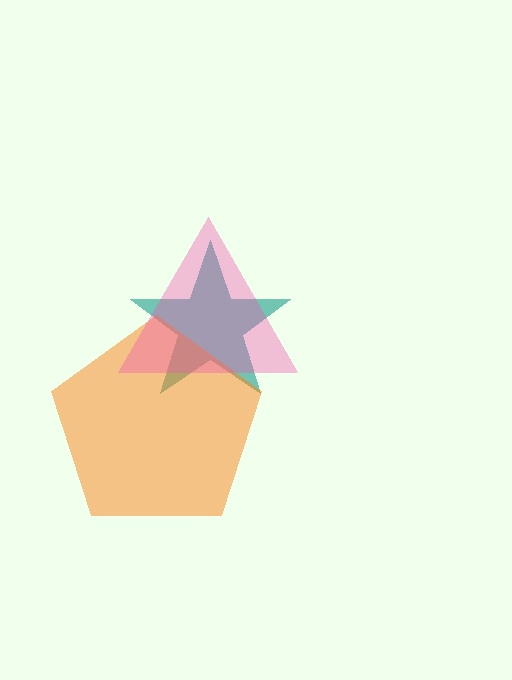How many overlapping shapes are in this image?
There are 3 overlapping shapes in the image.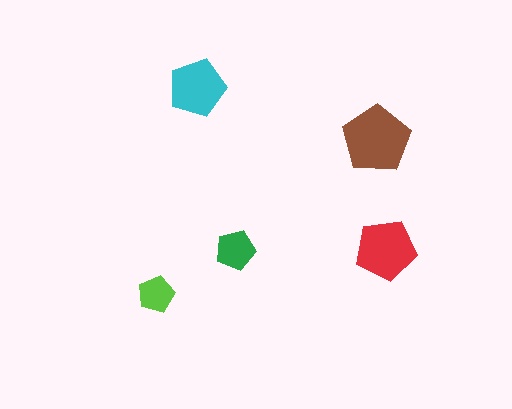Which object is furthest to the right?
The red pentagon is rightmost.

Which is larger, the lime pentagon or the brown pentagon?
The brown one.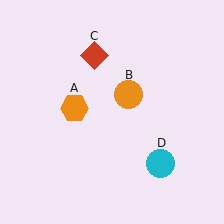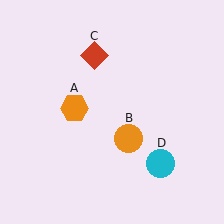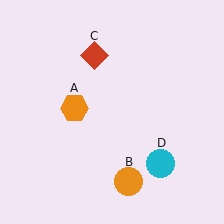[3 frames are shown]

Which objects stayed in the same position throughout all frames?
Orange hexagon (object A) and red diamond (object C) and cyan circle (object D) remained stationary.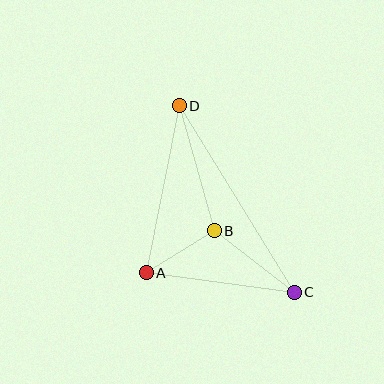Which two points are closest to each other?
Points A and B are closest to each other.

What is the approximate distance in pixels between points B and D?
The distance between B and D is approximately 130 pixels.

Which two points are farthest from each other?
Points C and D are farthest from each other.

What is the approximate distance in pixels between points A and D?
The distance between A and D is approximately 170 pixels.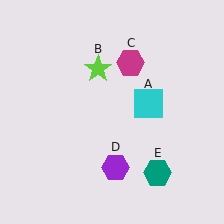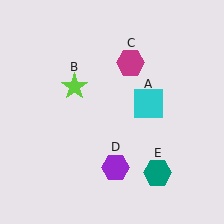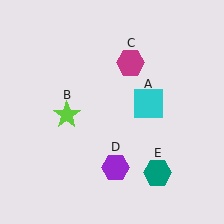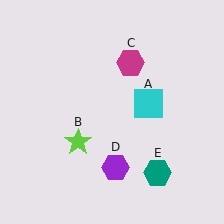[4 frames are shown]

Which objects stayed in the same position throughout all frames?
Cyan square (object A) and magenta hexagon (object C) and purple hexagon (object D) and teal hexagon (object E) remained stationary.